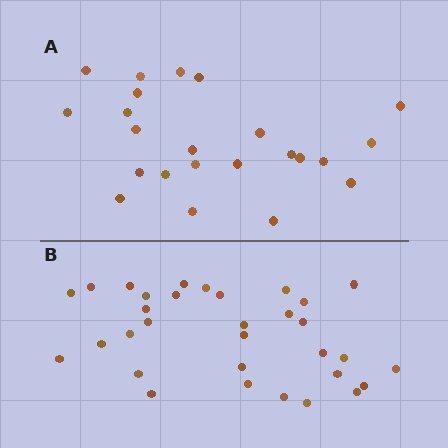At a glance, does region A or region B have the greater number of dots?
Region B (the bottom region) has more dots.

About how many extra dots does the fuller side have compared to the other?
Region B has roughly 8 or so more dots than region A.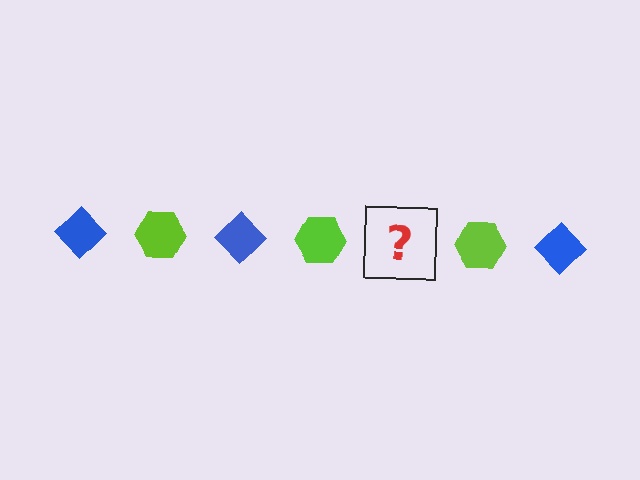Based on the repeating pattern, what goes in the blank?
The blank should be a blue diamond.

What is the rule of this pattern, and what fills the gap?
The rule is that the pattern alternates between blue diamond and lime hexagon. The gap should be filled with a blue diamond.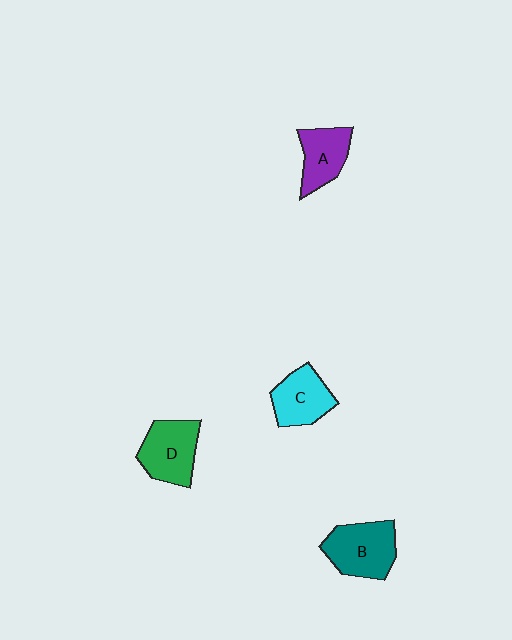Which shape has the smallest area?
Shape A (purple).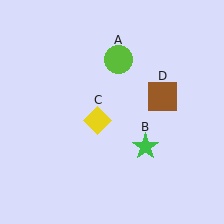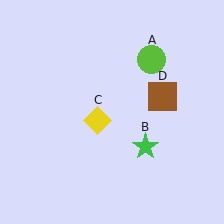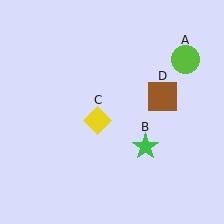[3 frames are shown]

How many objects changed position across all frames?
1 object changed position: lime circle (object A).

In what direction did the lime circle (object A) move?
The lime circle (object A) moved right.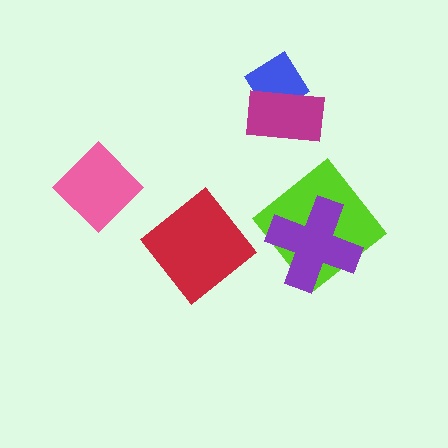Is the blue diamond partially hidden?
Yes, it is partially covered by another shape.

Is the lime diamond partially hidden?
Yes, it is partially covered by another shape.